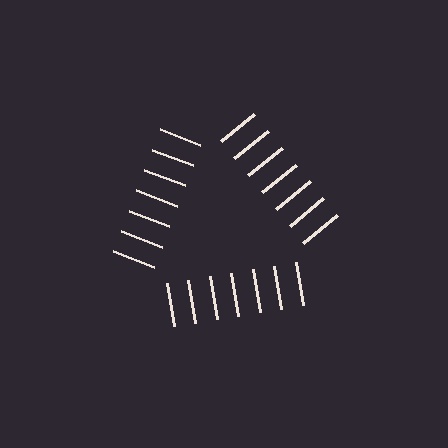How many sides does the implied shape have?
3 sides — the line-ends trace a triangle.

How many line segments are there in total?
21 — 7 along each of the 3 edges.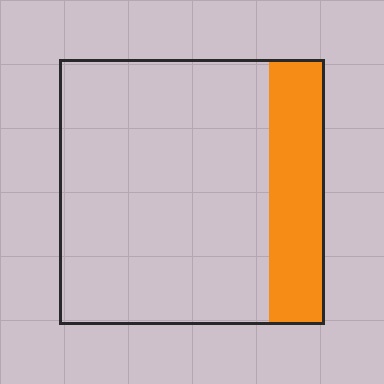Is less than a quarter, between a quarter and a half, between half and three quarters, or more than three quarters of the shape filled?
Less than a quarter.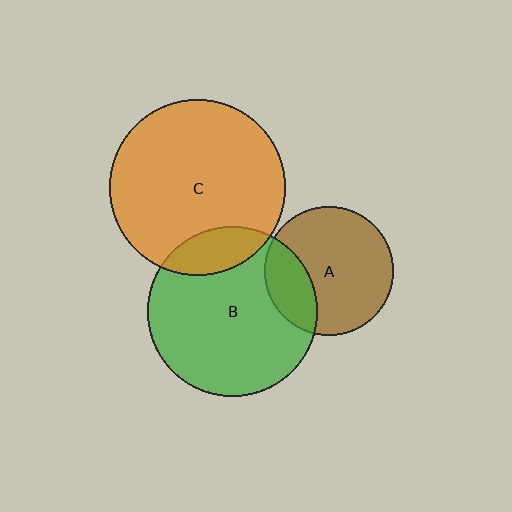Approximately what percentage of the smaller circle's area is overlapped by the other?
Approximately 15%.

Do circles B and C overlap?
Yes.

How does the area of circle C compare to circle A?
Approximately 1.8 times.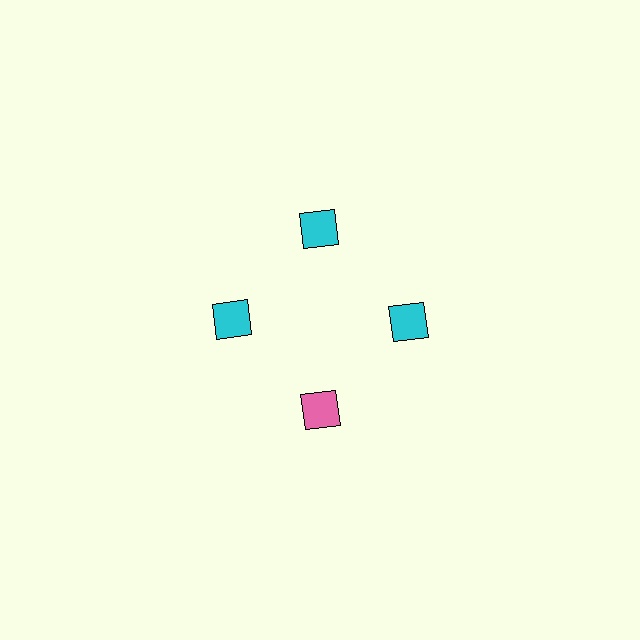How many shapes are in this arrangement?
There are 4 shapes arranged in a ring pattern.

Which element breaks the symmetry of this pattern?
The pink square at roughly the 6 o'clock position breaks the symmetry. All other shapes are cyan squares.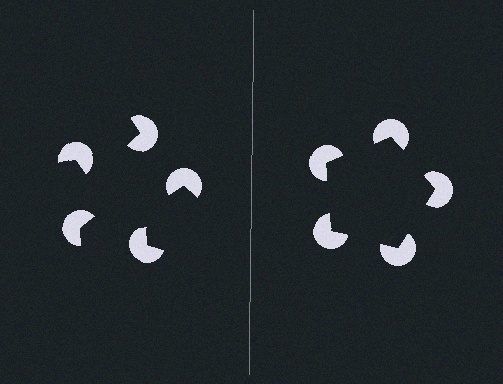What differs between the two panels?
The pac-man discs are positioned identically on both sides; only the wedge orientations differ. On the right they align to a pentagon; on the left they are misaligned.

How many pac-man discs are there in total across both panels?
10 — 5 on each side.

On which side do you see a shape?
An illusory pentagon appears on the right side. On the left side the wedge cuts are rotated, so no coherent shape forms.